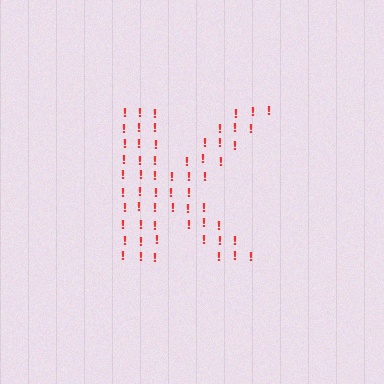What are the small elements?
The small elements are exclamation marks.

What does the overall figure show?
The overall figure shows the letter K.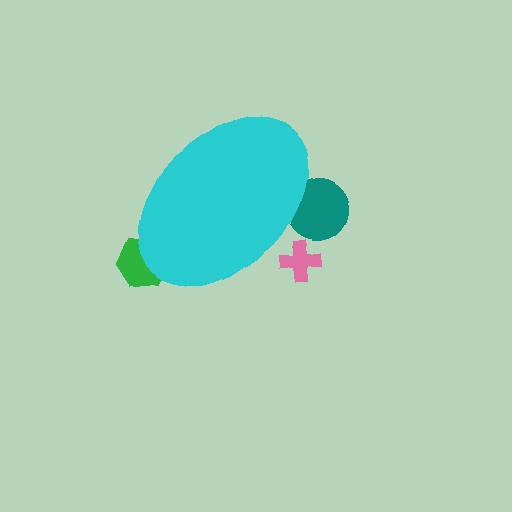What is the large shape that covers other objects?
A cyan ellipse.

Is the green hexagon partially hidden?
Yes, the green hexagon is partially hidden behind the cyan ellipse.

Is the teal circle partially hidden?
Yes, the teal circle is partially hidden behind the cyan ellipse.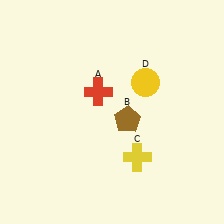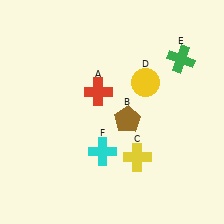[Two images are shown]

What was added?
A green cross (E), a cyan cross (F) were added in Image 2.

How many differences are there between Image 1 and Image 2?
There are 2 differences between the two images.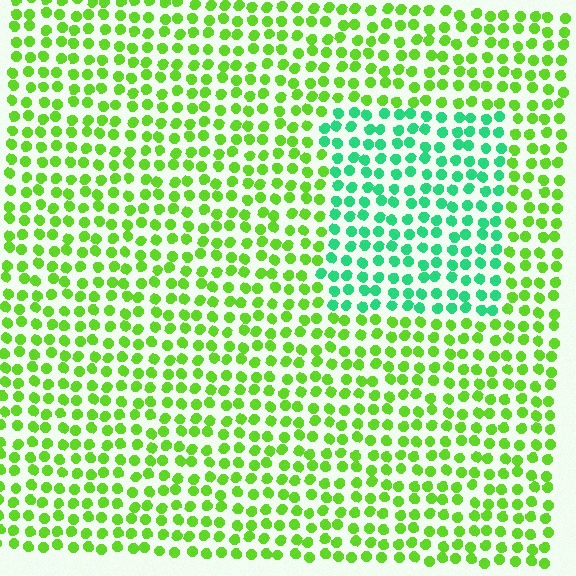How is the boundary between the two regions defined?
The boundary is defined purely by a slight shift in hue (about 49 degrees). Spacing, size, and orientation are identical on both sides.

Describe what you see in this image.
The image is filled with small lime elements in a uniform arrangement. A rectangle-shaped region is visible where the elements are tinted to a slightly different hue, forming a subtle color boundary.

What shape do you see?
I see a rectangle.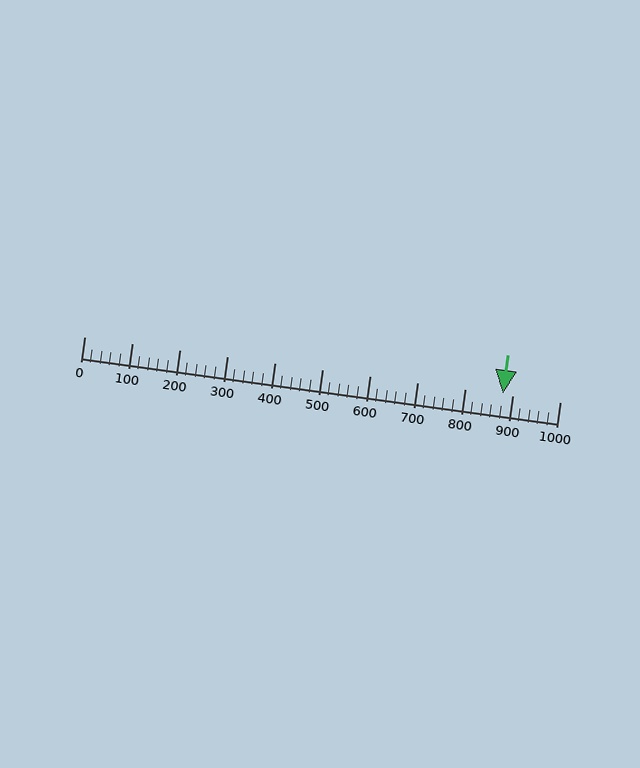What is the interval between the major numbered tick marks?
The major tick marks are spaced 100 units apart.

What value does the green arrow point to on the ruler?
The green arrow points to approximately 880.